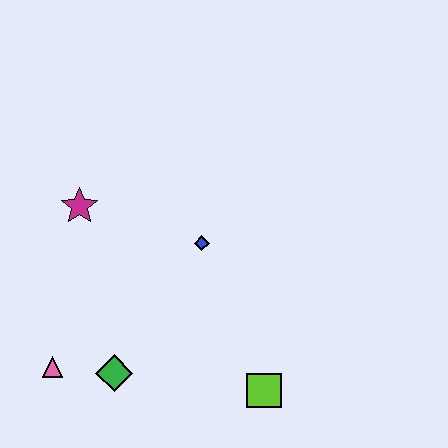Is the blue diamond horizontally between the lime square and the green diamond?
Yes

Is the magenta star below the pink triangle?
No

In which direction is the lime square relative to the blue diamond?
The lime square is below the blue diamond.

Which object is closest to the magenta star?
The blue diamond is closest to the magenta star.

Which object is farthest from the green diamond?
The magenta star is farthest from the green diamond.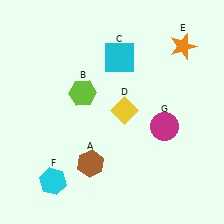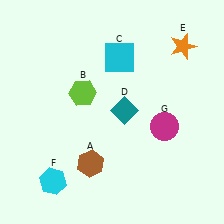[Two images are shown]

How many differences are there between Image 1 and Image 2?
There is 1 difference between the two images.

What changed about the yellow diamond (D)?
In Image 1, D is yellow. In Image 2, it changed to teal.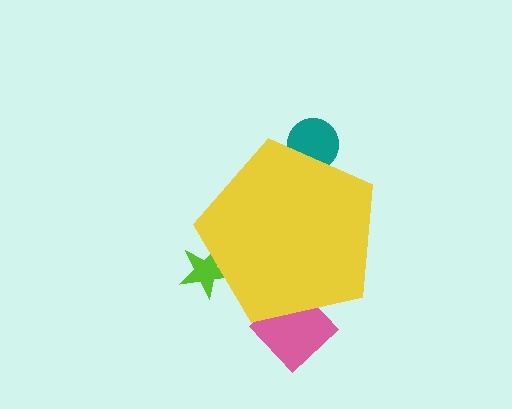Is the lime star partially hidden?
Yes, the lime star is partially hidden behind the yellow pentagon.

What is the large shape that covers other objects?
A yellow pentagon.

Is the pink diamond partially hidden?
Yes, the pink diamond is partially hidden behind the yellow pentagon.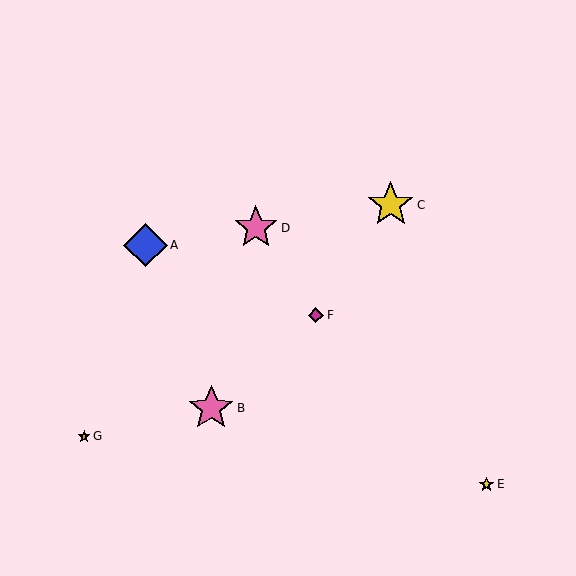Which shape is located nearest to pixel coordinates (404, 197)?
The yellow star (labeled C) at (391, 205) is nearest to that location.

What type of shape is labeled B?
Shape B is a pink star.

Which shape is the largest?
The yellow star (labeled C) is the largest.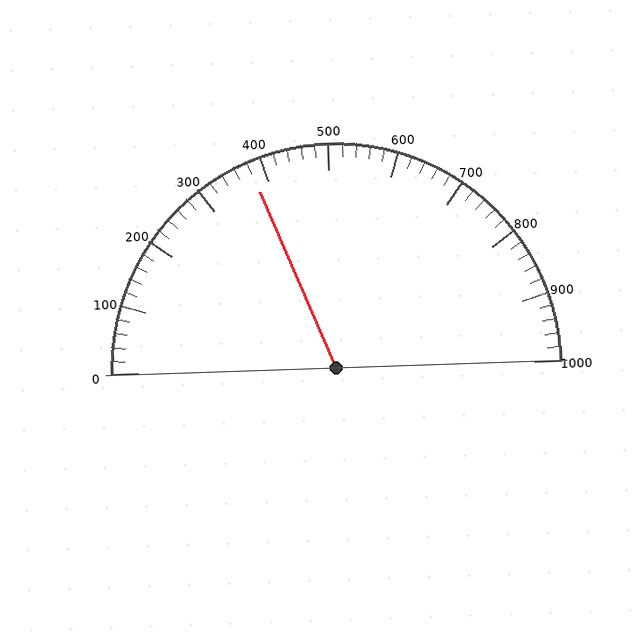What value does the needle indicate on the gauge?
The needle indicates approximately 380.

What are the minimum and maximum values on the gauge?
The gauge ranges from 0 to 1000.